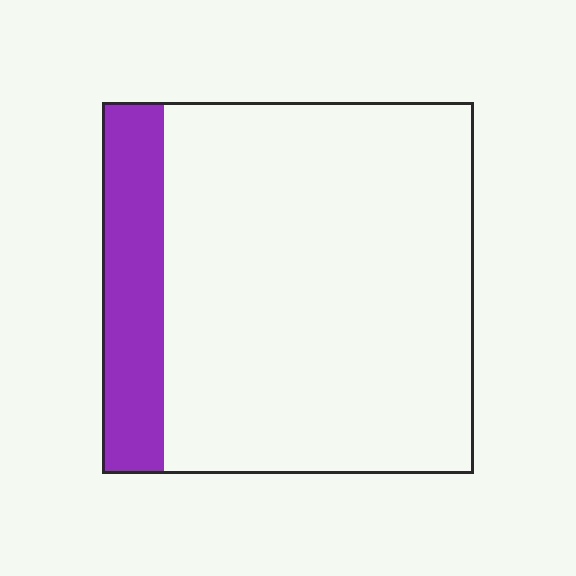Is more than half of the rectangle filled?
No.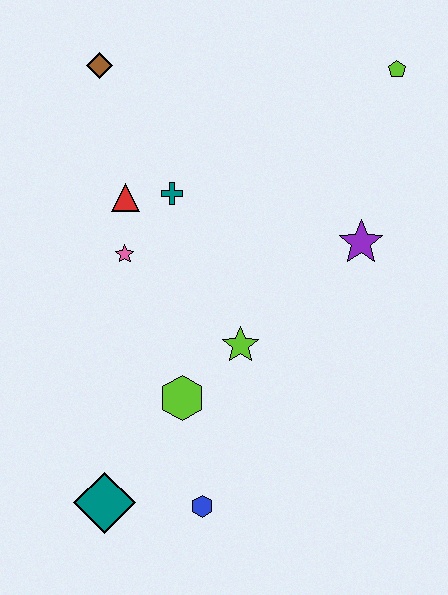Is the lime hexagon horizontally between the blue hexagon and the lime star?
No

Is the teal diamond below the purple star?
Yes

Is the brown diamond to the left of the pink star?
Yes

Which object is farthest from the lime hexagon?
The lime pentagon is farthest from the lime hexagon.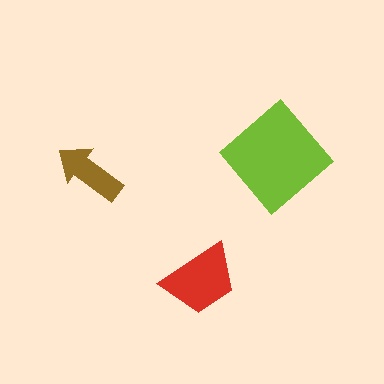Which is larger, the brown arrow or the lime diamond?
The lime diamond.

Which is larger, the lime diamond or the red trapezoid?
The lime diamond.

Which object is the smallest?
The brown arrow.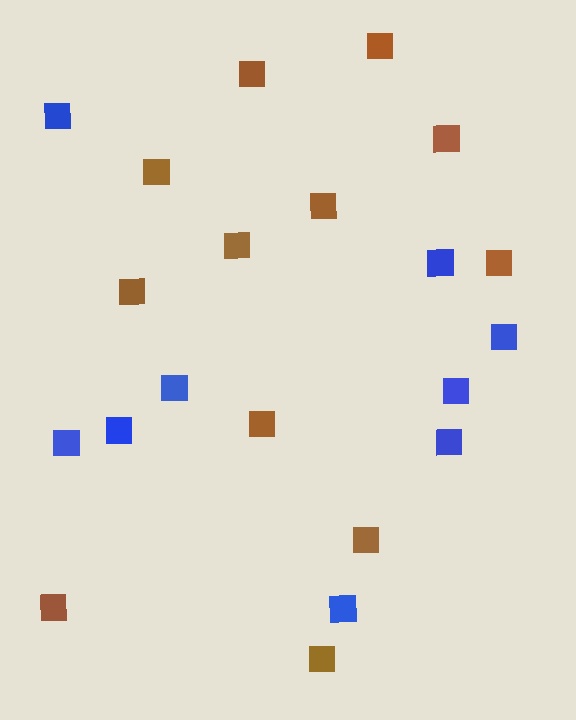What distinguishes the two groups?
There are 2 groups: one group of blue squares (9) and one group of brown squares (12).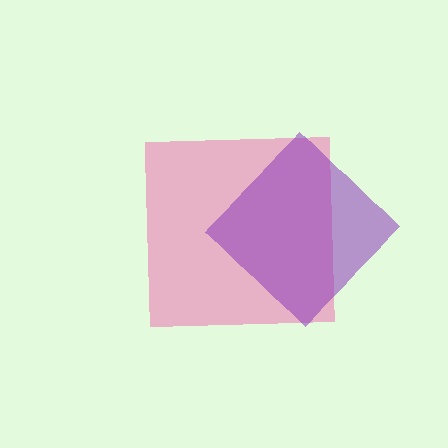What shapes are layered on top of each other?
The layered shapes are: a pink square, a purple diamond.